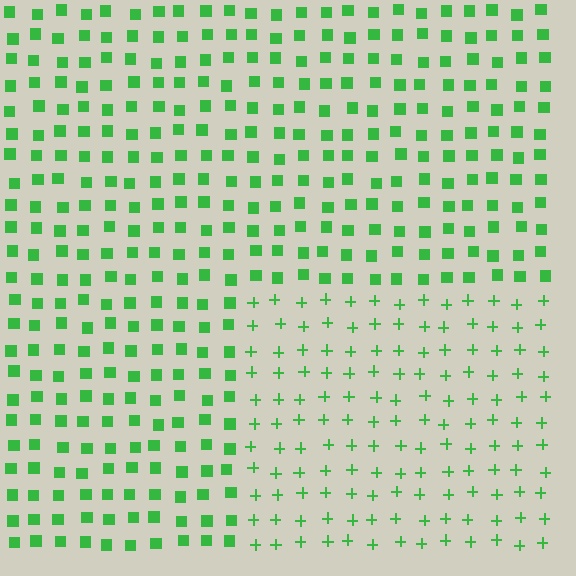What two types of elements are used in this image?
The image uses plus signs inside the rectangle region and squares outside it.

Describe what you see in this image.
The image is filled with small green elements arranged in a uniform grid. A rectangle-shaped region contains plus signs, while the surrounding area contains squares. The boundary is defined purely by the change in element shape.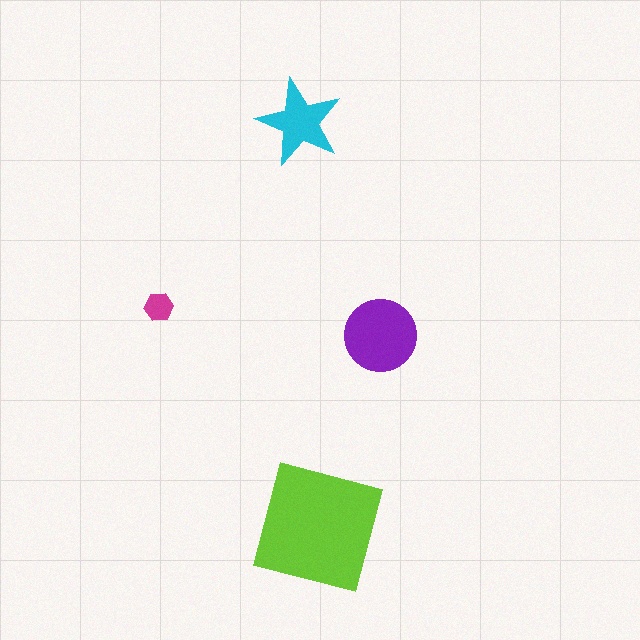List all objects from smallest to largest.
The magenta hexagon, the cyan star, the purple circle, the lime square.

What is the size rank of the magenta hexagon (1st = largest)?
4th.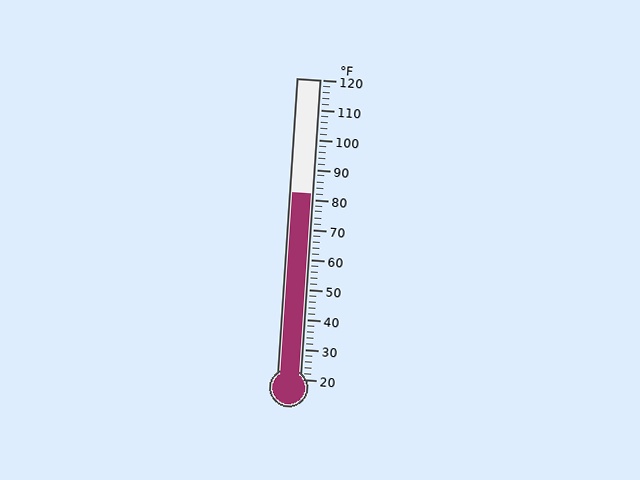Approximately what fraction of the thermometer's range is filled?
The thermometer is filled to approximately 60% of its range.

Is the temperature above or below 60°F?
The temperature is above 60°F.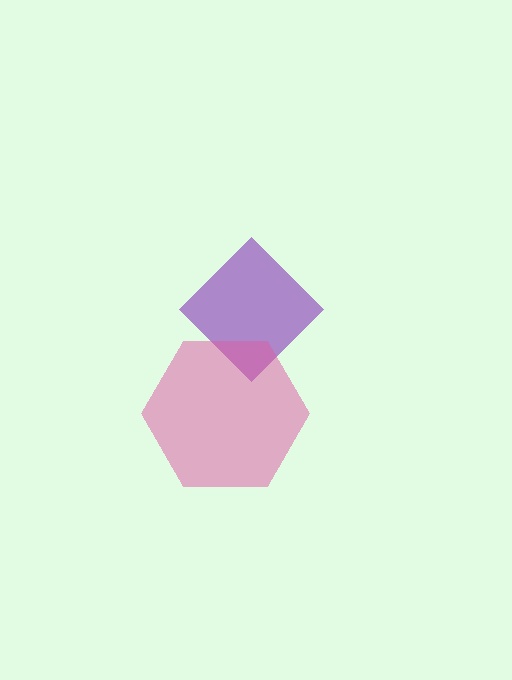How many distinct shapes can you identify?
There are 2 distinct shapes: a purple diamond, a pink hexagon.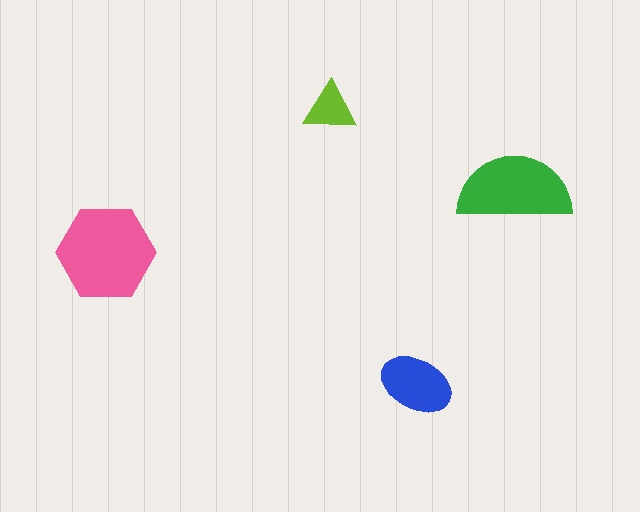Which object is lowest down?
The blue ellipse is bottommost.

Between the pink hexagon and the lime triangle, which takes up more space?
The pink hexagon.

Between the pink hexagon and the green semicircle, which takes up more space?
The pink hexagon.